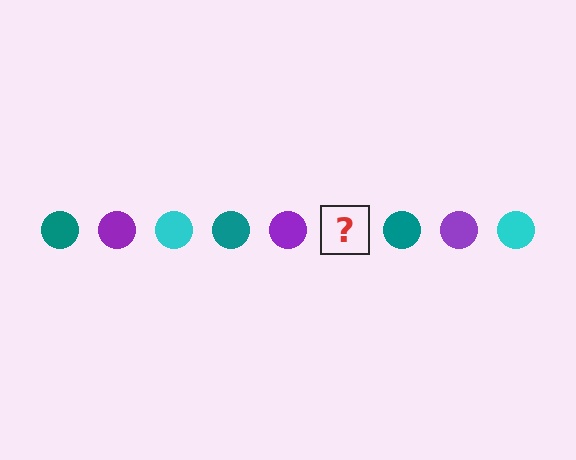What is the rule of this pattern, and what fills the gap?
The rule is that the pattern cycles through teal, purple, cyan circles. The gap should be filled with a cyan circle.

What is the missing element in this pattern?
The missing element is a cyan circle.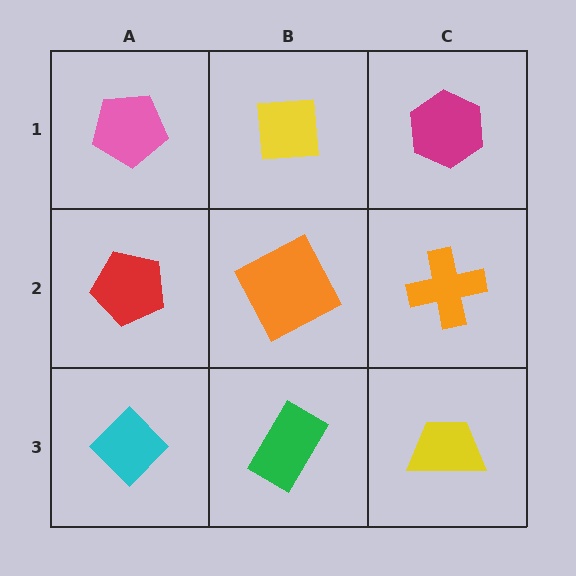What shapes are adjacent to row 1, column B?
An orange square (row 2, column B), a pink pentagon (row 1, column A), a magenta hexagon (row 1, column C).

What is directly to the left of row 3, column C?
A green rectangle.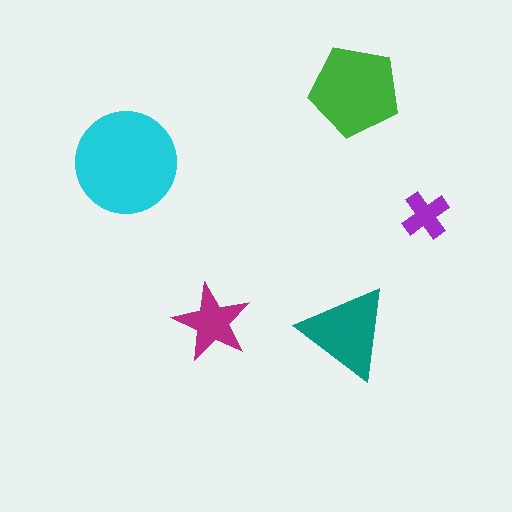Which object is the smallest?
The purple cross.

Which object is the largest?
The cyan circle.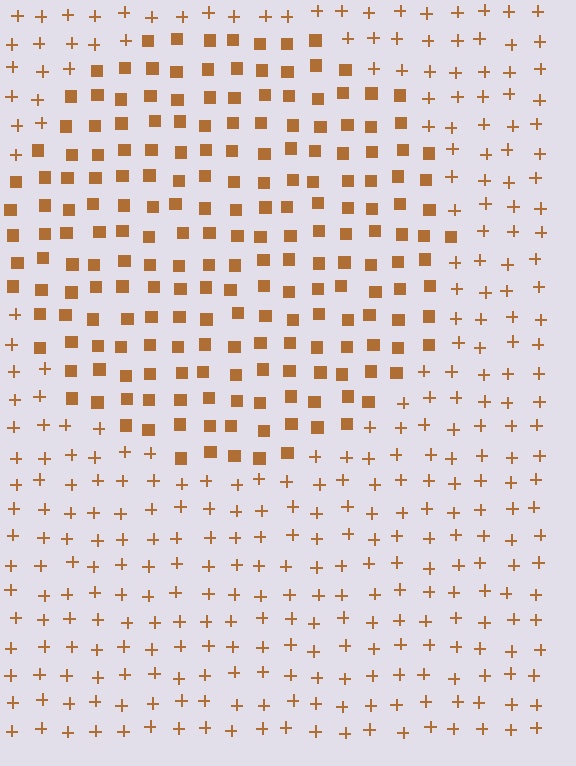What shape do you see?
I see a circle.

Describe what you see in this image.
The image is filled with small brown elements arranged in a uniform grid. A circle-shaped region contains squares, while the surrounding area contains plus signs. The boundary is defined purely by the change in element shape.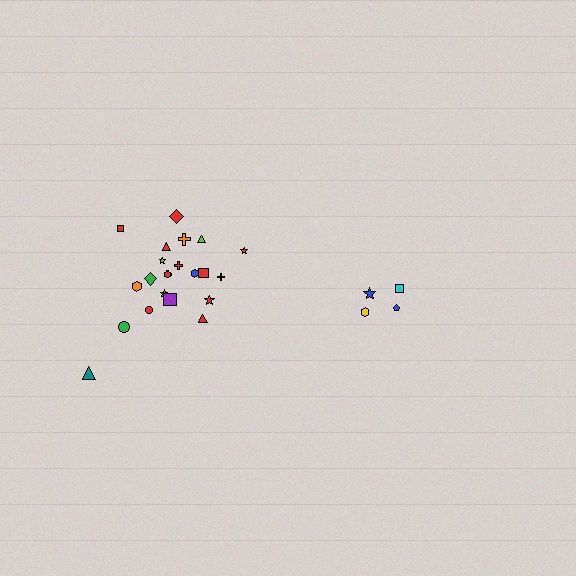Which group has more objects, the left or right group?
The left group.